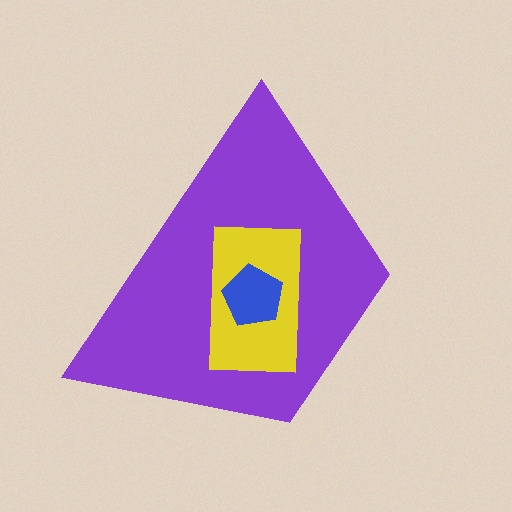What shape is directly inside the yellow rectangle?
The blue pentagon.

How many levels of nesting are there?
3.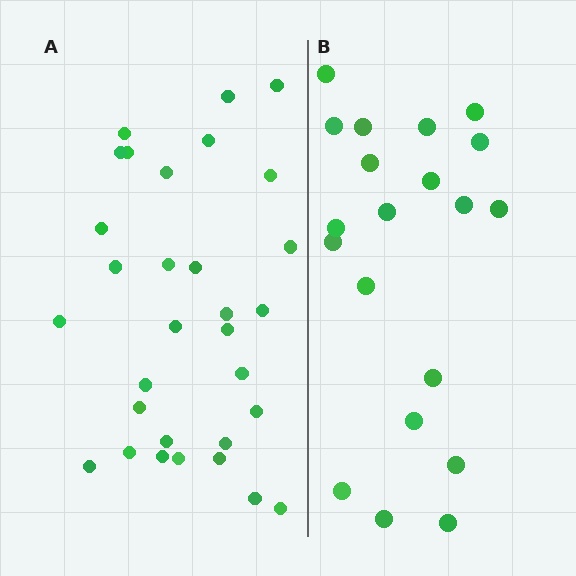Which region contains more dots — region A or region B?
Region A (the left region) has more dots.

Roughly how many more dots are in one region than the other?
Region A has roughly 12 or so more dots than region B.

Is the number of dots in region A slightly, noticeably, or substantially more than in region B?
Region A has substantially more. The ratio is roughly 1.6 to 1.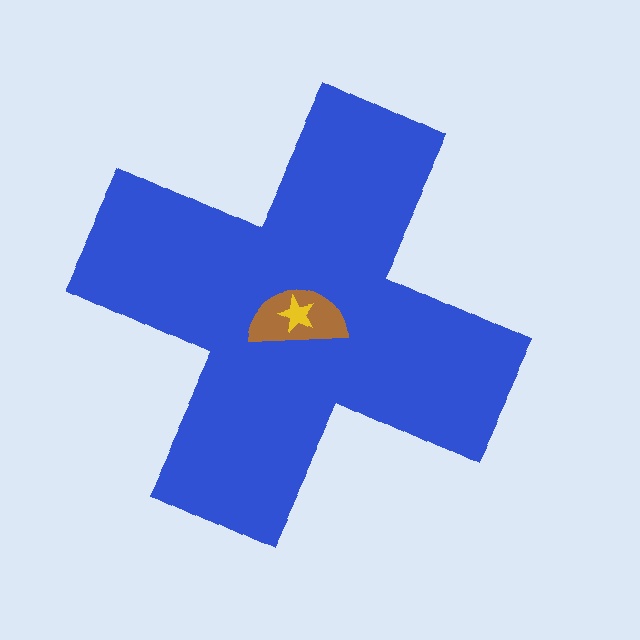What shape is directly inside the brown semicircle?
The yellow star.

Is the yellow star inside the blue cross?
Yes.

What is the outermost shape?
The blue cross.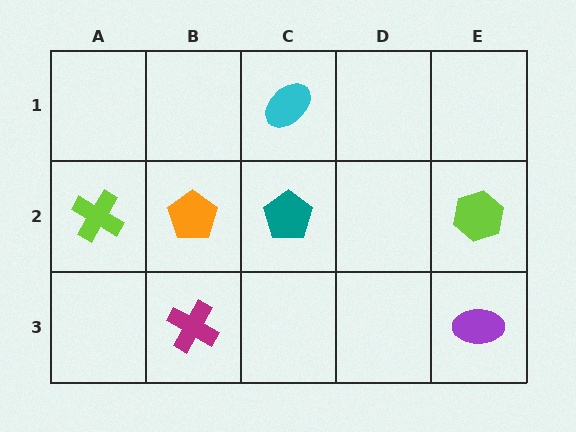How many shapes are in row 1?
1 shape.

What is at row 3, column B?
A magenta cross.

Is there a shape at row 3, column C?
No, that cell is empty.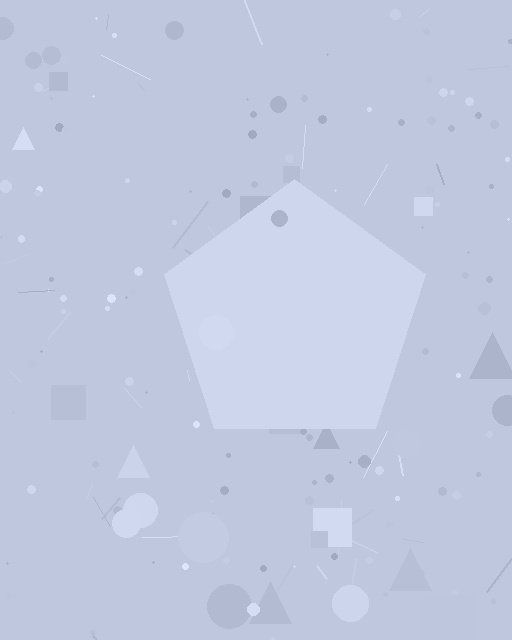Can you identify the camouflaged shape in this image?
The camouflaged shape is a pentagon.